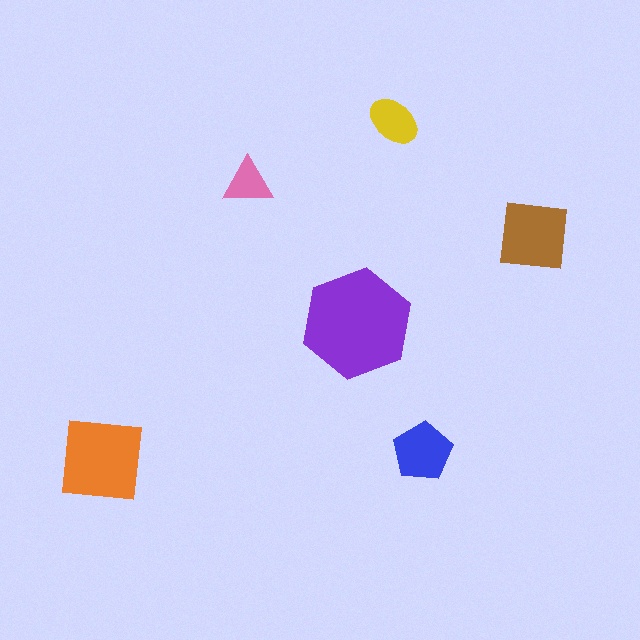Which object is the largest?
The purple hexagon.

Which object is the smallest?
The pink triangle.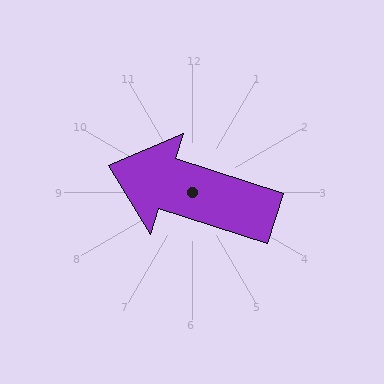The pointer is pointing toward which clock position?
Roughly 10 o'clock.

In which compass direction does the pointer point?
West.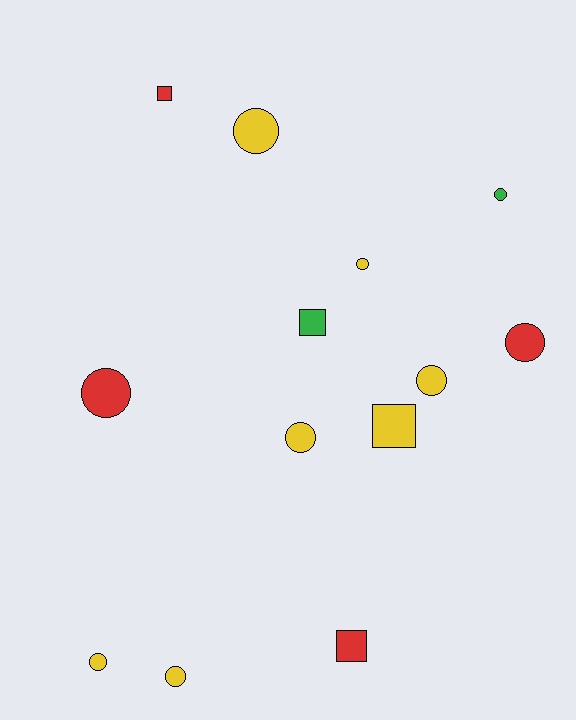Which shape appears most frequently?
Circle, with 9 objects.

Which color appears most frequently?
Yellow, with 7 objects.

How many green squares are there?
There is 1 green square.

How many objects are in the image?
There are 13 objects.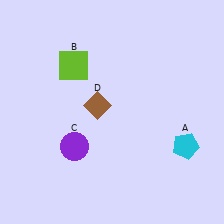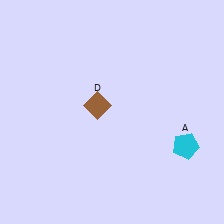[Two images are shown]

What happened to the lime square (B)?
The lime square (B) was removed in Image 2. It was in the top-left area of Image 1.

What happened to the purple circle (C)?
The purple circle (C) was removed in Image 2. It was in the bottom-left area of Image 1.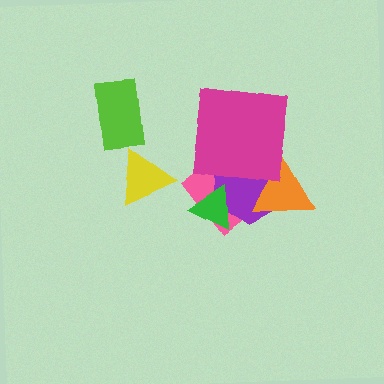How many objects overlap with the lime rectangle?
0 objects overlap with the lime rectangle.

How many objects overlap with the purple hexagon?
4 objects overlap with the purple hexagon.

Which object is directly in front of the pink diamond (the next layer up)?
The purple hexagon is directly in front of the pink diamond.